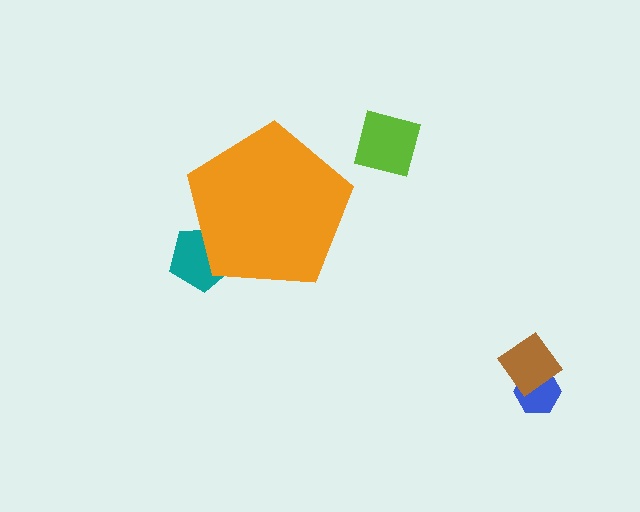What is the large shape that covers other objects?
An orange pentagon.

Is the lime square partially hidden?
No, the lime square is fully visible.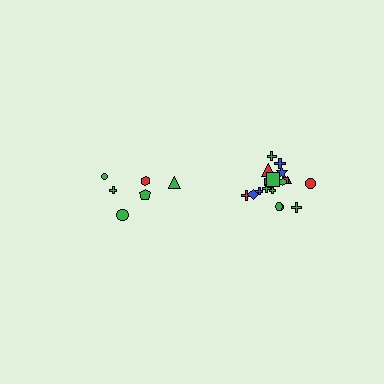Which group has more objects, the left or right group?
The right group.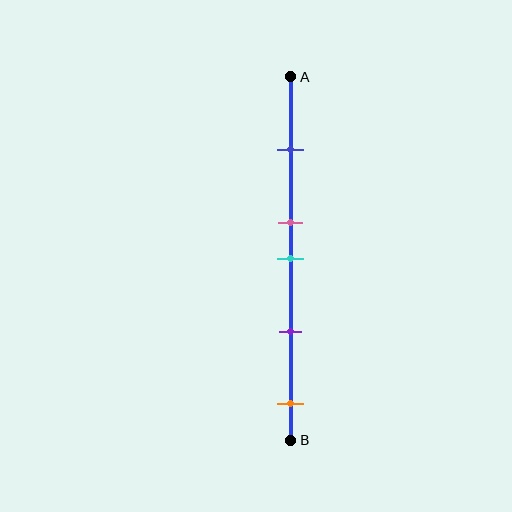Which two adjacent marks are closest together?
The pink and cyan marks are the closest adjacent pair.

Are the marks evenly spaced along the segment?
No, the marks are not evenly spaced.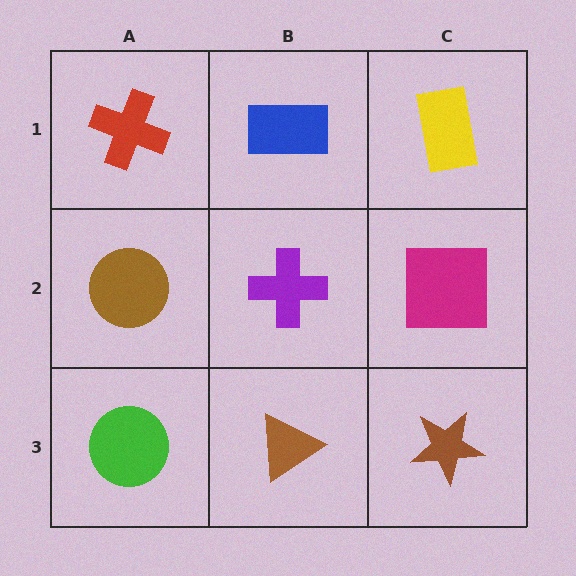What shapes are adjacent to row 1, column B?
A purple cross (row 2, column B), a red cross (row 1, column A), a yellow rectangle (row 1, column C).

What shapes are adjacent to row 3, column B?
A purple cross (row 2, column B), a green circle (row 3, column A), a brown star (row 3, column C).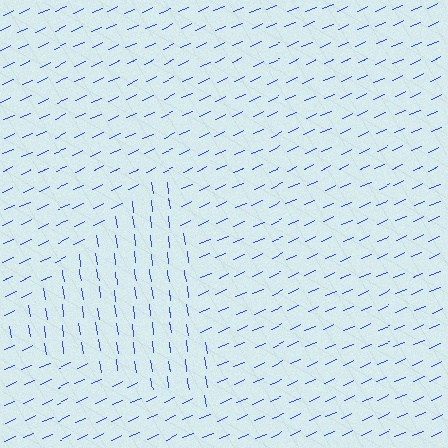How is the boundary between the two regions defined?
The boundary is defined purely by a change in line orientation (approximately 74 degrees difference). All lines are the same color and thickness.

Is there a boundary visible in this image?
Yes, there is a texture boundary formed by a change in line orientation.